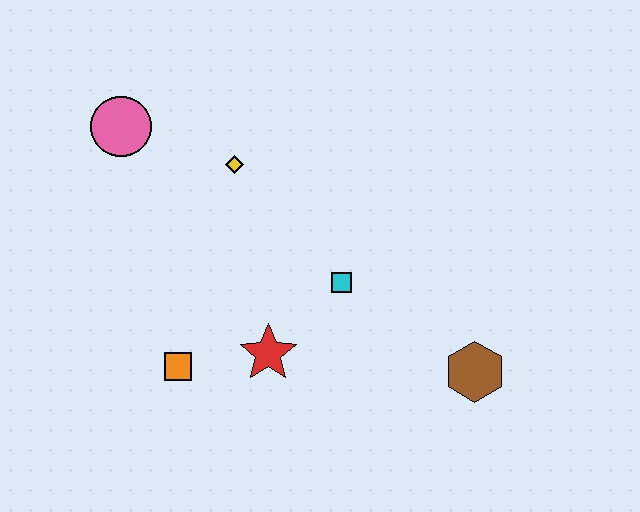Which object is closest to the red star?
The orange square is closest to the red star.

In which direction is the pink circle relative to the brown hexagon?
The pink circle is to the left of the brown hexagon.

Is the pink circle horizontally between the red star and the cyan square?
No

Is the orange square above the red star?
No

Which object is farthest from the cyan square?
The pink circle is farthest from the cyan square.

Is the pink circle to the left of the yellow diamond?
Yes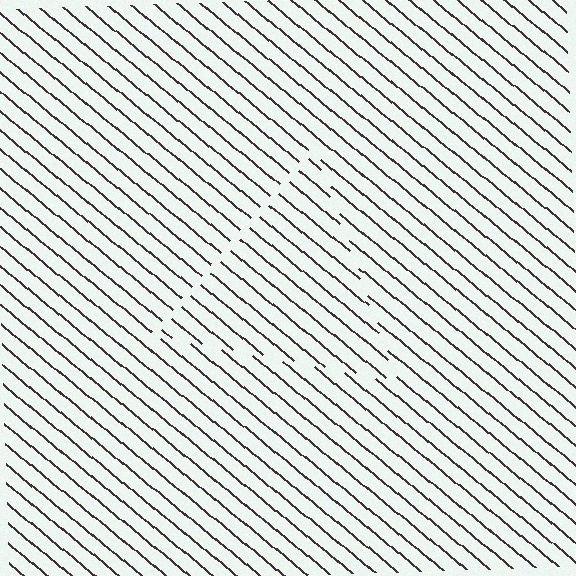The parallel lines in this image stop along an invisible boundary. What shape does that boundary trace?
An illusory triangle. The interior of the shape contains the same grating, shifted by half a period — the contour is defined by the phase discontinuity where line-ends from the inner and outer gratings abut.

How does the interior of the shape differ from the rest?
The interior of the shape contains the same grating, shifted by half a period — the contour is defined by the phase discontinuity where line-ends from the inner and outer gratings abut.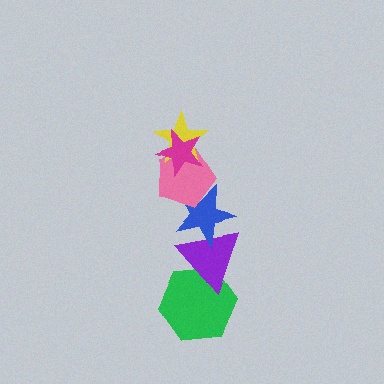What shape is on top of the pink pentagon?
The yellow star is on top of the pink pentagon.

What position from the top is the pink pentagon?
The pink pentagon is 3rd from the top.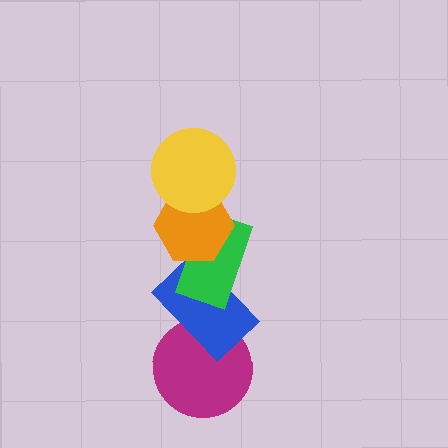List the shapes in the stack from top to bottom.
From top to bottom: the yellow circle, the orange hexagon, the green rectangle, the blue rectangle, the magenta circle.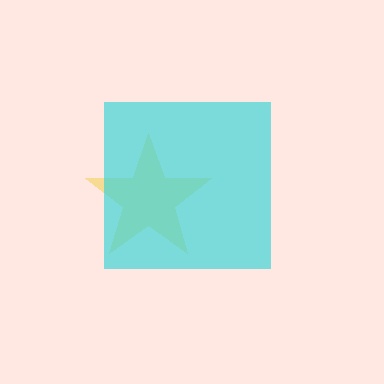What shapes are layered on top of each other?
The layered shapes are: a yellow star, a cyan square.